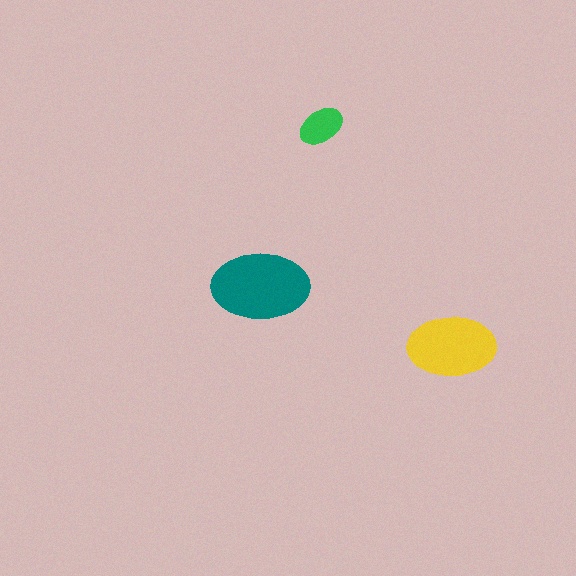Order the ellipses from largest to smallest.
the teal one, the yellow one, the green one.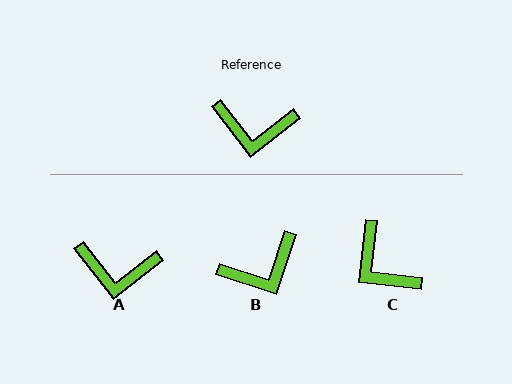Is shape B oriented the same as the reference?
No, it is off by about 34 degrees.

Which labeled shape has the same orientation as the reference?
A.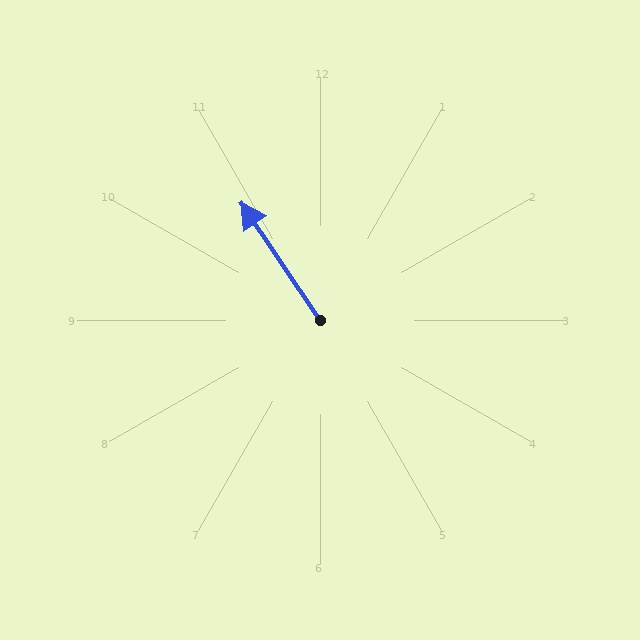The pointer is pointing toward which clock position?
Roughly 11 o'clock.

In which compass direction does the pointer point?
Northwest.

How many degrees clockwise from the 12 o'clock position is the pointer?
Approximately 326 degrees.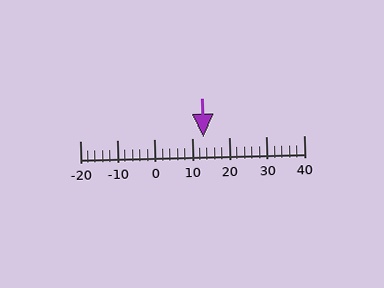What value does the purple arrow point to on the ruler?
The purple arrow points to approximately 13.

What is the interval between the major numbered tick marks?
The major tick marks are spaced 10 units apart.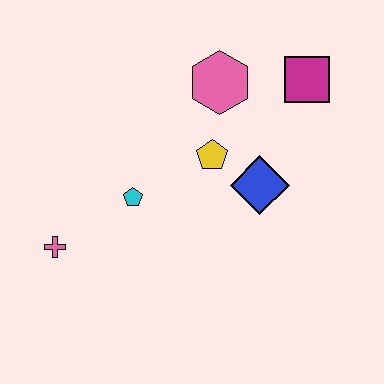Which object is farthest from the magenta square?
The pink cross is farthest from the magenta square.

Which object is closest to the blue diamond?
The yellow pentagon is closest to the blue diamond.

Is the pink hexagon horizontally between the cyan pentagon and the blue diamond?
Yes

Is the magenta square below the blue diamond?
No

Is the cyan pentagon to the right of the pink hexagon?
No